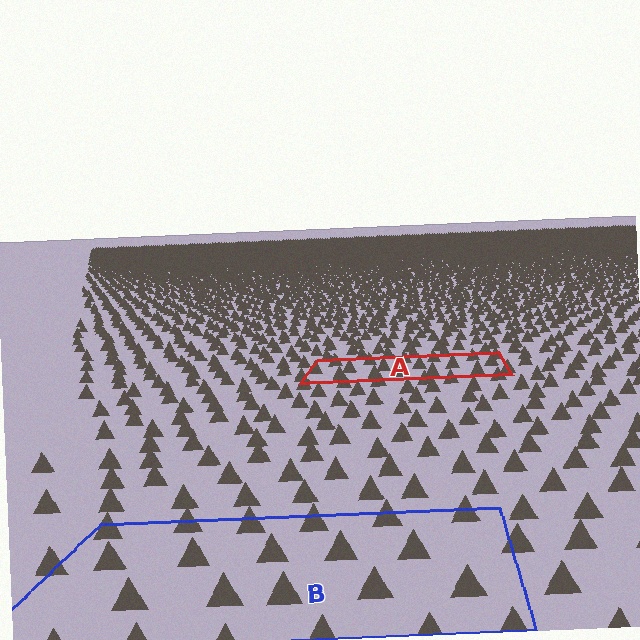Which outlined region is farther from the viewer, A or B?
Region A is farther from the viewer — the texture elements inside it appear smaller and more densely packed.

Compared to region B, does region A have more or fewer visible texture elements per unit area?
Region A has more texture elements per unit area — they are packed more densely because it is farther away.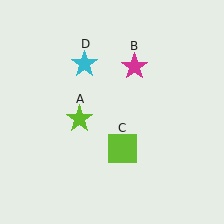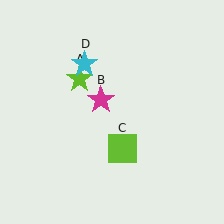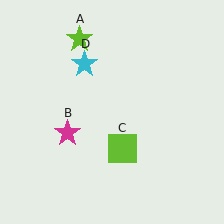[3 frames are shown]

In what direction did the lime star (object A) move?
The lime star (object A) moved up.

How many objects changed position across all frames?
2 objects changed position: lime star (object A), magenta star (object B).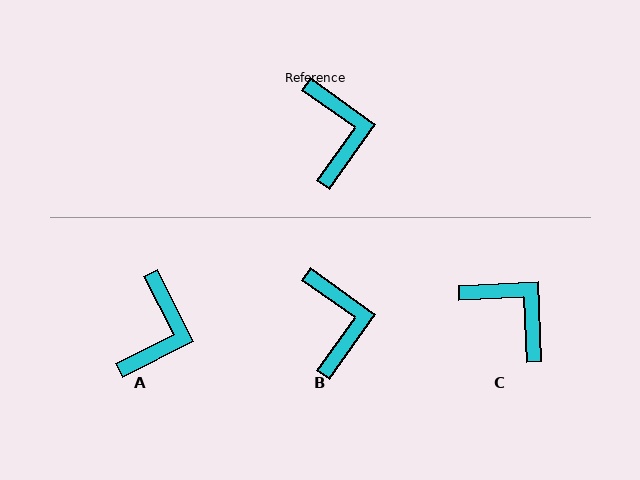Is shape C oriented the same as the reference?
No, it is off by about 38 degrees.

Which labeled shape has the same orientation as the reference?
B.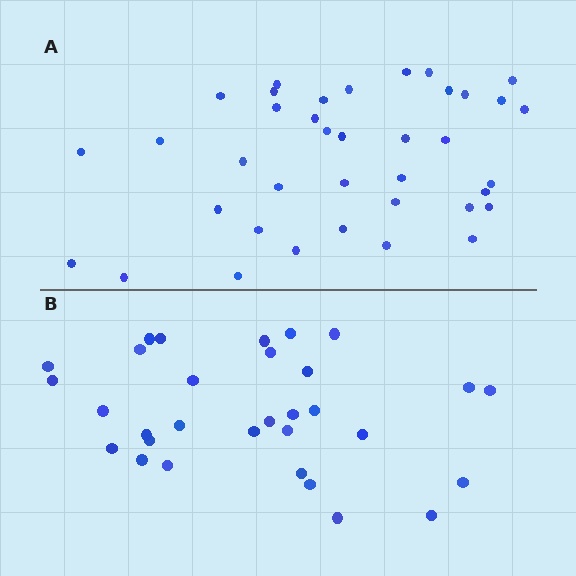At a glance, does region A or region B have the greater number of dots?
Region A (the top region) has more dots.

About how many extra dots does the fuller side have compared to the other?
Region A has roughly 8 or so more dots than region B.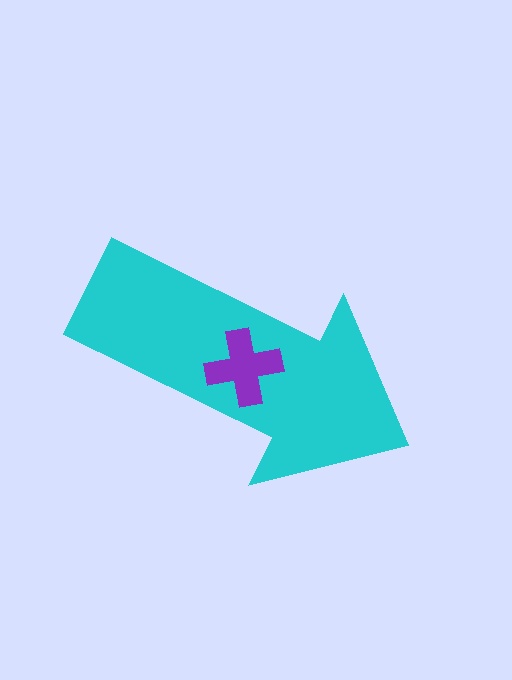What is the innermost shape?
The purple cross.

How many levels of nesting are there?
2.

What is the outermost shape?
The cyan arrow.